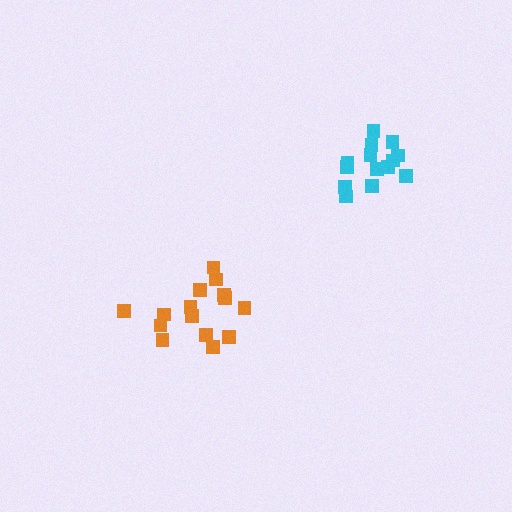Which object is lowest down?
The orange cluster is bottommost.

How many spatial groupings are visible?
There are 2 spatial groupings.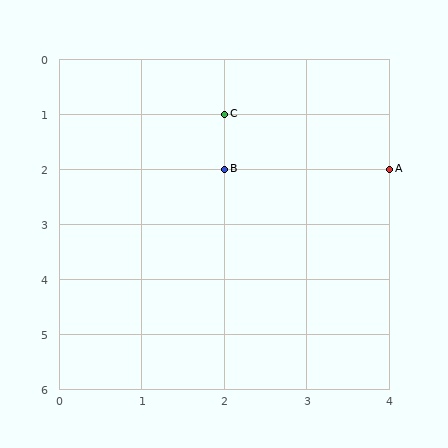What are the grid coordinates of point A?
Point A is at grid coordinates (4, 2).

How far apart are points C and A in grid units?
Points C and A are 2 columns and 1 row apart (about 2.2 grid units diagonally).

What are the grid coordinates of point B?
Point B is at grid coordinates (2, 2).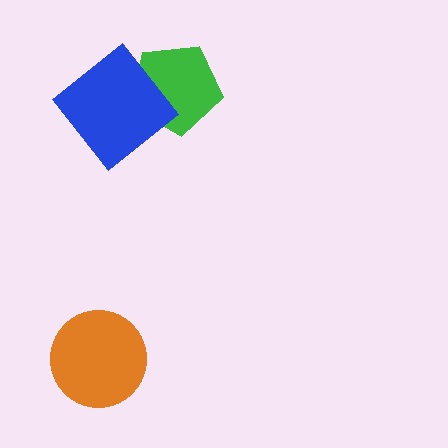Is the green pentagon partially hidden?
Yes, it is partially covered by another shape.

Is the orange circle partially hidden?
No, no other shape covers it.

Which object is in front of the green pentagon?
The blue diamond is in front of the green pentagon.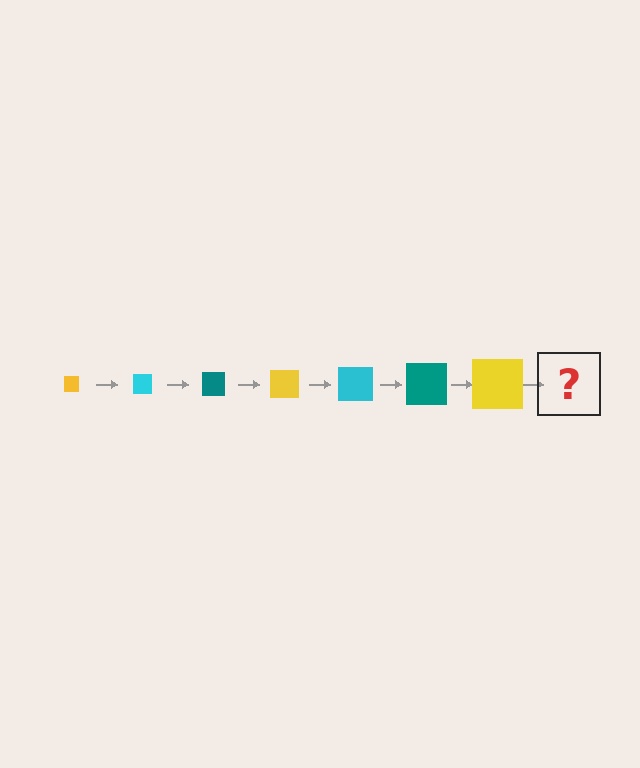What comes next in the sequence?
The next element should be a cyan square, larger than the previous one.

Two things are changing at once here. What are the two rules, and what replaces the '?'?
The two rules are that the square grows larger each step and the color cycles through yellow, cyan, and teal. The '?' should be a cyan square, larger than the previous one.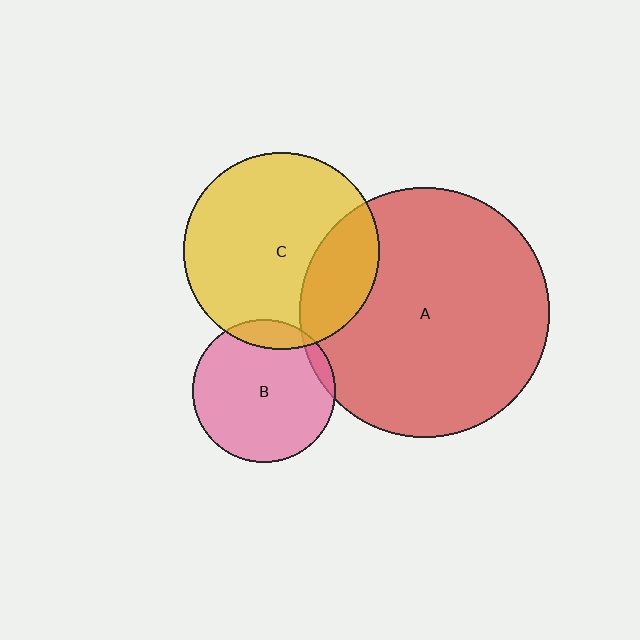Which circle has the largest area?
Circle A (red).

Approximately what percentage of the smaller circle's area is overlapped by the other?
Approximately 5%.